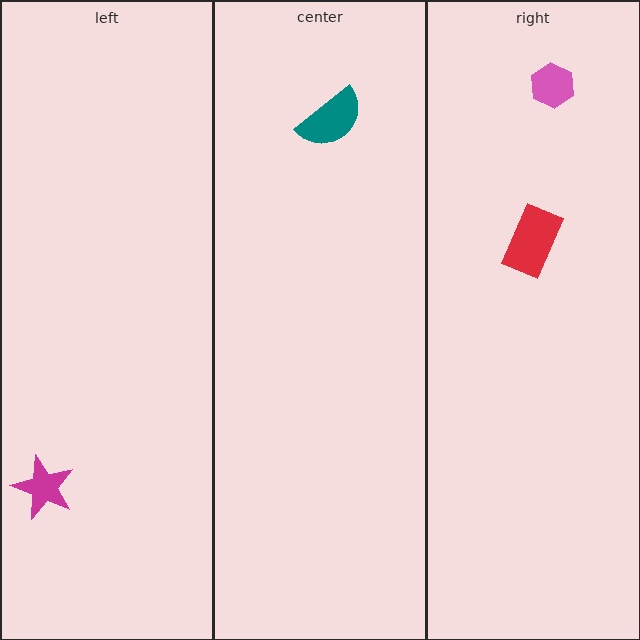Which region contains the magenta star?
The left region.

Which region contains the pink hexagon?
The right region.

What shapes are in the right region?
The red rectangle, the pink hexagon.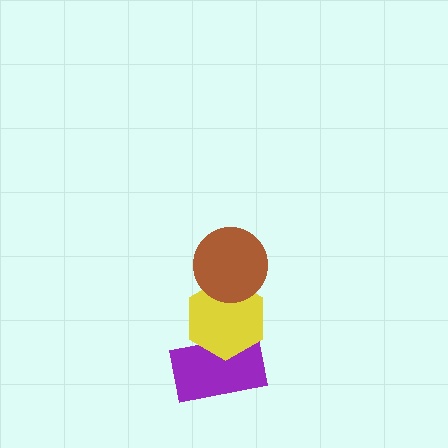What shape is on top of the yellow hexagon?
The brown circle is on top of the yellow hexagon.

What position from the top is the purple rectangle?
The purple rectangle is 3rd from the top.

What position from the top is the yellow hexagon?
The yellow hexagon is 2nd from the top.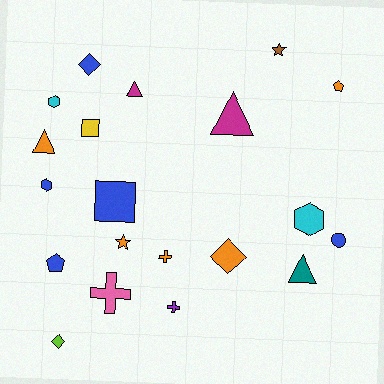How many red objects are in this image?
There are no red objects.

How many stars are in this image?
There are 2 stars.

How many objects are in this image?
There are 20 objects.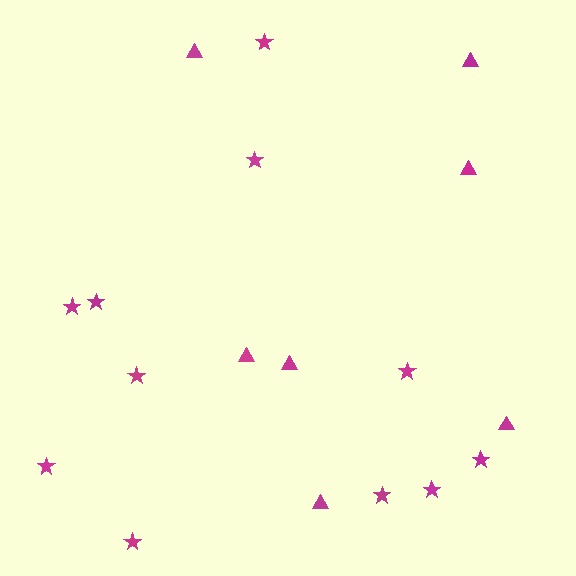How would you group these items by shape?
There are 2 groups: one group of stars (11) and one group of triangles (7).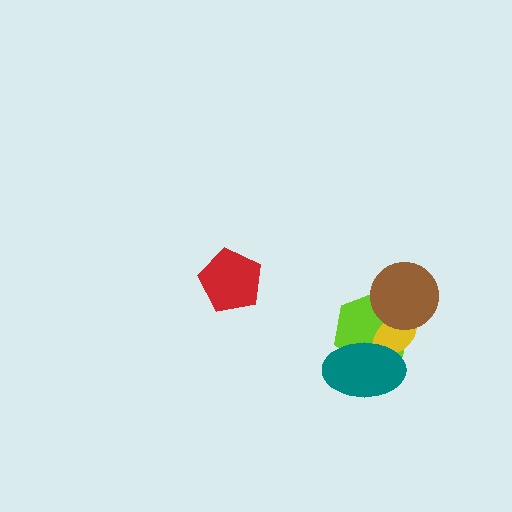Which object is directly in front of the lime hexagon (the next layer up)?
The yellow ellipse is directly in front of the lime hexagon.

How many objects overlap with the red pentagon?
0 objects overlap with the red pentagon.